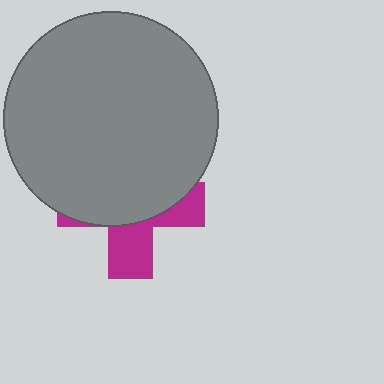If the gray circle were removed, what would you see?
You would see the complete magenta cross.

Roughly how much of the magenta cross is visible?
A small part of it is visible (roughly 37%).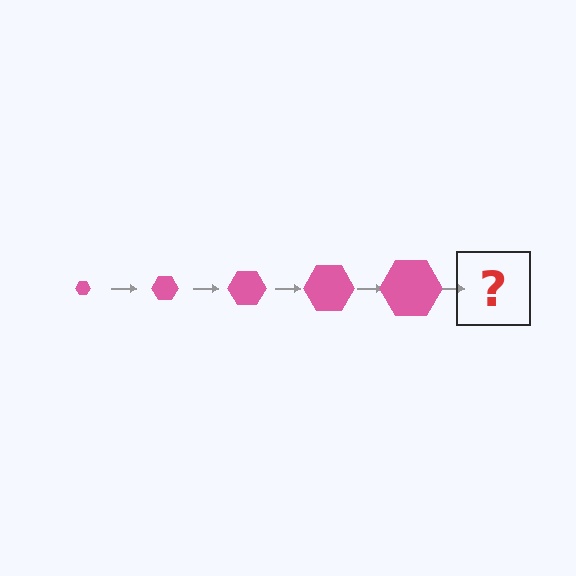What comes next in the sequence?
The next element should be a pink hexagon, larger than the previous one.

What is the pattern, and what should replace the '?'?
The pattern is that the hexagon gets progressively larger each step. The '?' should be a pink hexagon, larger than the previous one.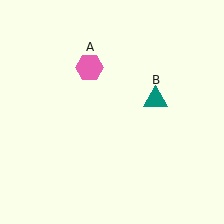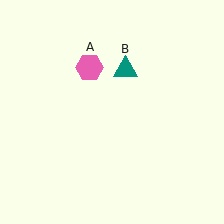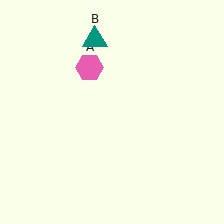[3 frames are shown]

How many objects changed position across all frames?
1 object changed position: teal triangle (object B).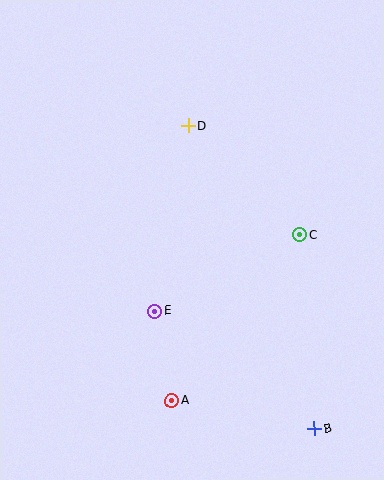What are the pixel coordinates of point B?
Point B is at (314, 428).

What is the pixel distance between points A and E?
The distance between A and E is 91 pixels.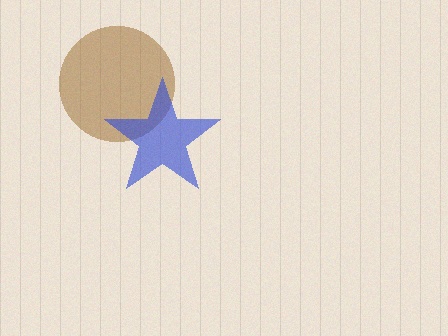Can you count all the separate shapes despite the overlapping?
Yes, there are 2 separate shapes.